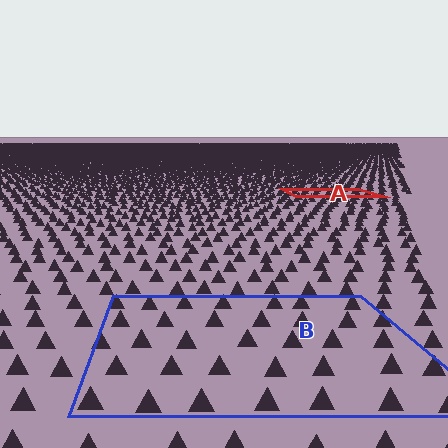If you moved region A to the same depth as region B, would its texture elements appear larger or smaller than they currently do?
They would appear larger. At a closer depth, the same texture elements are projected at a bigger on-screen size.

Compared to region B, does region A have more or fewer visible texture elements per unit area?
Region A has more texture elements per unit area — they are packed more densely because it is farther away.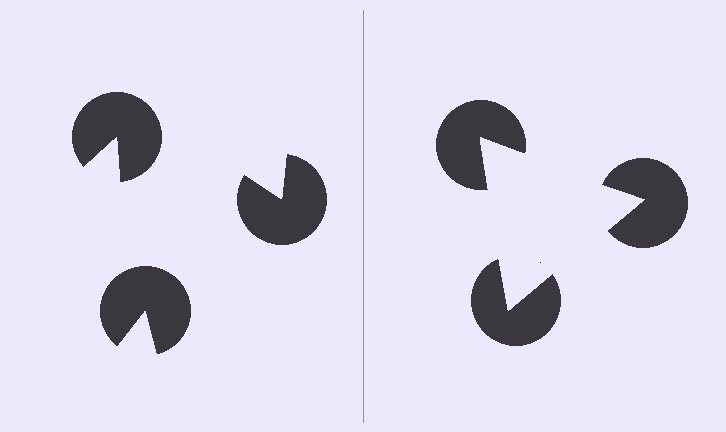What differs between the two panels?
The pac-man discs are positioned identically on both sides; only the wedge orientations differ. On the right they align to a triangle; on the left they are misaligned.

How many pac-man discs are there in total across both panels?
6 — 3 on each side.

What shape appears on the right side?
An illusory triangle.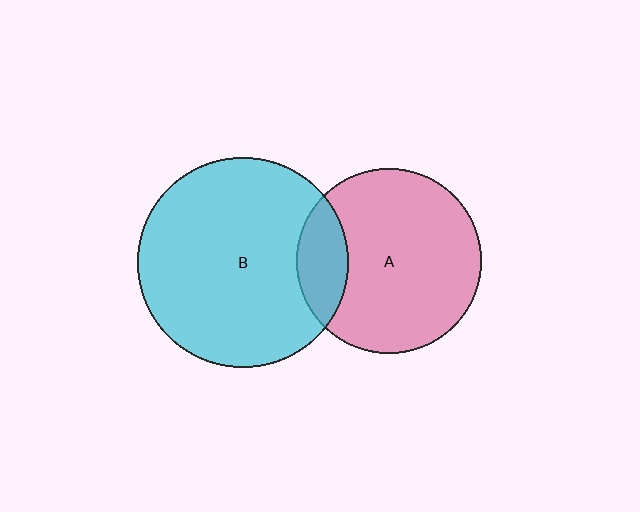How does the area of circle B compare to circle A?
Approximately 1.3 times.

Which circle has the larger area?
Circle B (cyan).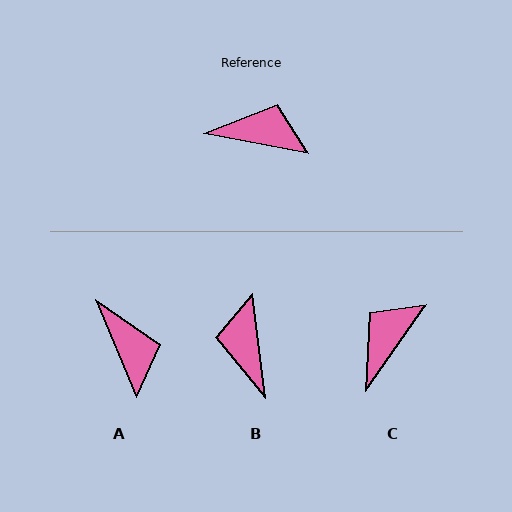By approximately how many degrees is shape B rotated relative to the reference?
Approximately 108 degrees counter-clockwise.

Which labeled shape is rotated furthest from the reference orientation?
B, about 108 degrees away.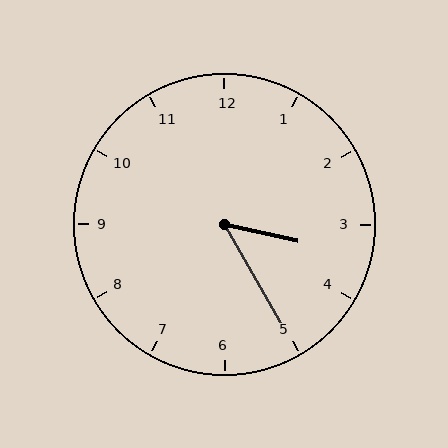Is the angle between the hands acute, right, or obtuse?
It is acute.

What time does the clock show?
3:25.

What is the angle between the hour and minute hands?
Approximately 48 degrees.